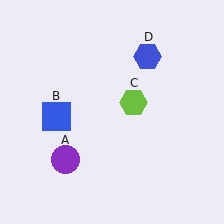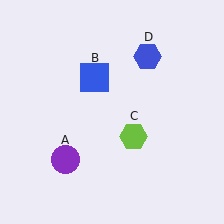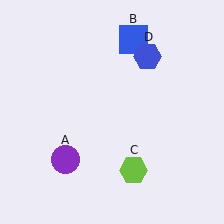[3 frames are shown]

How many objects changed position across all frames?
2 objects changed position: blue square (object B), lime hexagon (object C).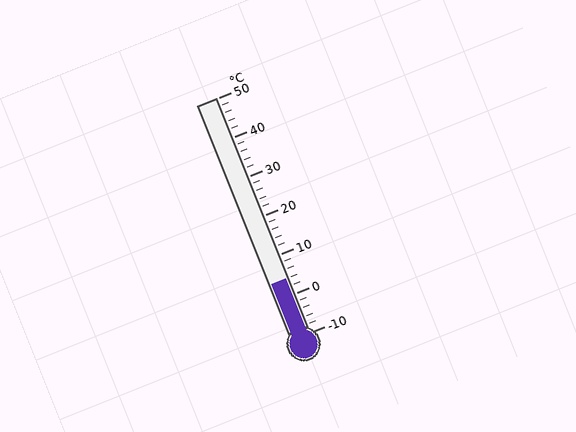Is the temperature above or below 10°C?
The temperature is below 10°C.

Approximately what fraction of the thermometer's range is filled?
The thermometer is filled to approximately 25% of its range.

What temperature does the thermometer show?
The thermometer shows approximately 4°C.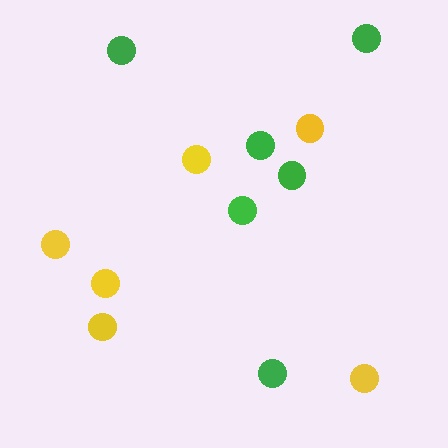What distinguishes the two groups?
There are 2 groups: one group of yellow circles (6) and one group of green circles (6).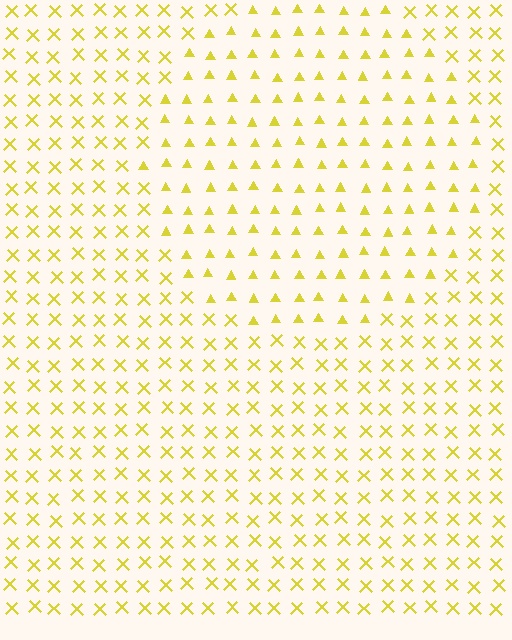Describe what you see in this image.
The image is filled with small yellow elements arranged in a uniform grid. A circle-shaped region contains triangles, while the surrounding area contains X marks. The boundary is defined purely by the change in element shape.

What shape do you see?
I see a circle.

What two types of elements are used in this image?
The image uses triangles inside the circle region and X marks outside it.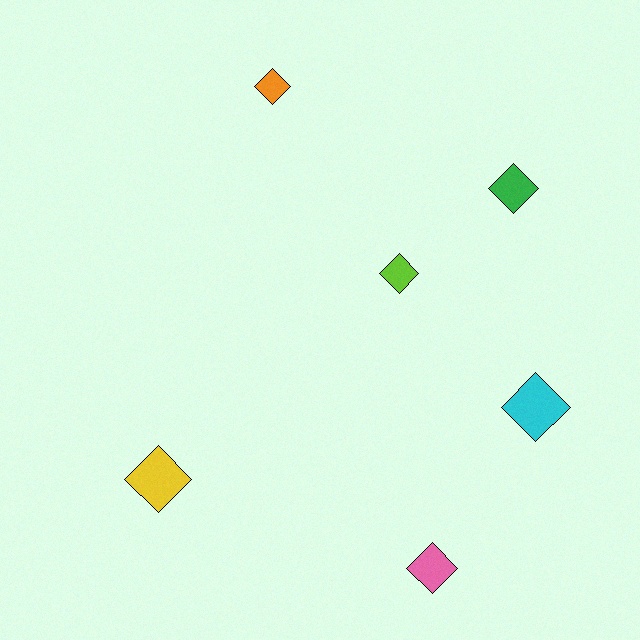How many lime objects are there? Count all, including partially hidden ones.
There is 1 lime object.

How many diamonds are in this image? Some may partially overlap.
There are 6 diamonds.